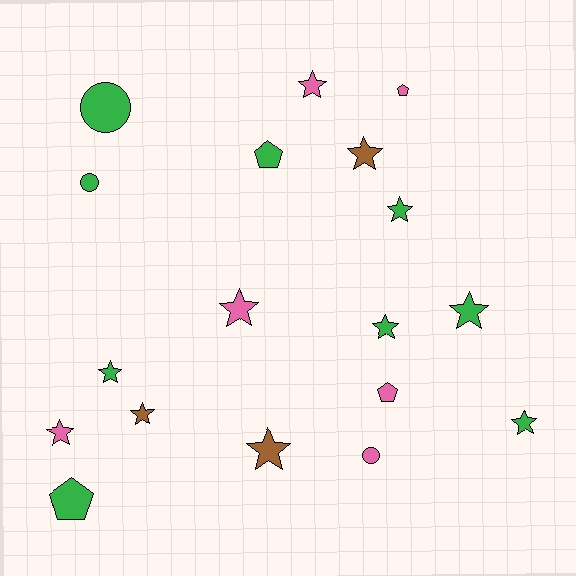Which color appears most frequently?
Green, with 9 objects.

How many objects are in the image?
There are 18 objects.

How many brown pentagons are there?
There are no brown pentagons.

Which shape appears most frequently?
Star, with 11 objects.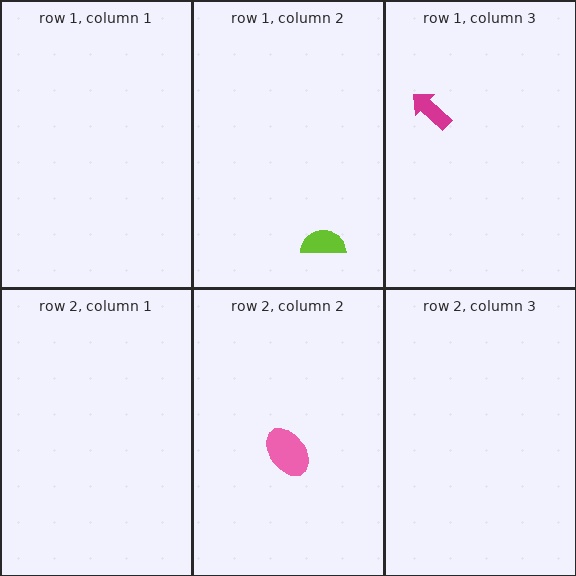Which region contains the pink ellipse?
The row 2, column 2 region.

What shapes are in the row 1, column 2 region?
The lime semicircle.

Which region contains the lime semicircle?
The row 1, column 2 region.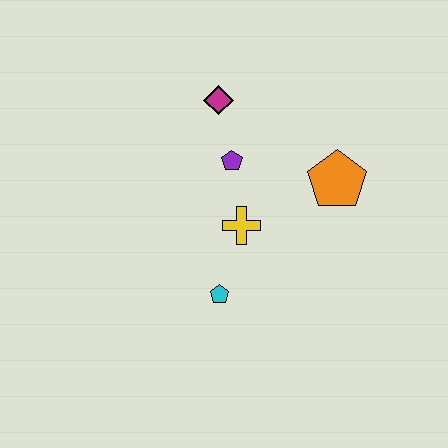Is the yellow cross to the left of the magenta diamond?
No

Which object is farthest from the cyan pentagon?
The magenta diamond is farthest from the cyan pentagon.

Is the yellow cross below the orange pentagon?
Yes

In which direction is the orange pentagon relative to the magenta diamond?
The orange pentagon is to the right of the magenta diamond.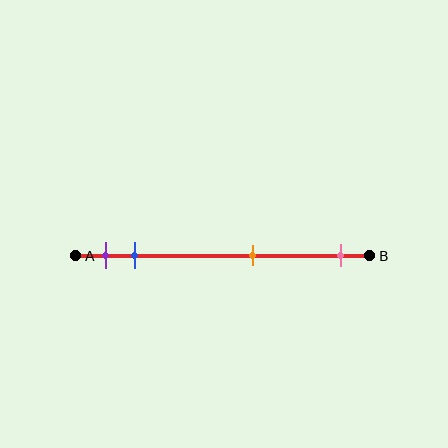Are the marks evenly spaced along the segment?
No, the marks are not evenly spaced.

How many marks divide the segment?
There are 4 marks dividing the segment.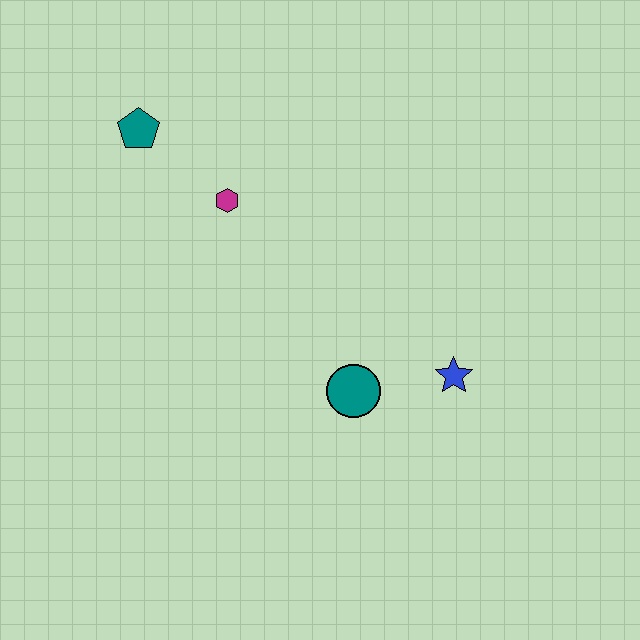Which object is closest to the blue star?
The teal circle is closest to the blue star.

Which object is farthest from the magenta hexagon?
The blue star is farthest from the magenta hexagon.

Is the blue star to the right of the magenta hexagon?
Yes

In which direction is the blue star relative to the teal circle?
The blue star is to the right of the teal circle.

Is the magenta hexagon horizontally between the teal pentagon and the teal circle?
Yes